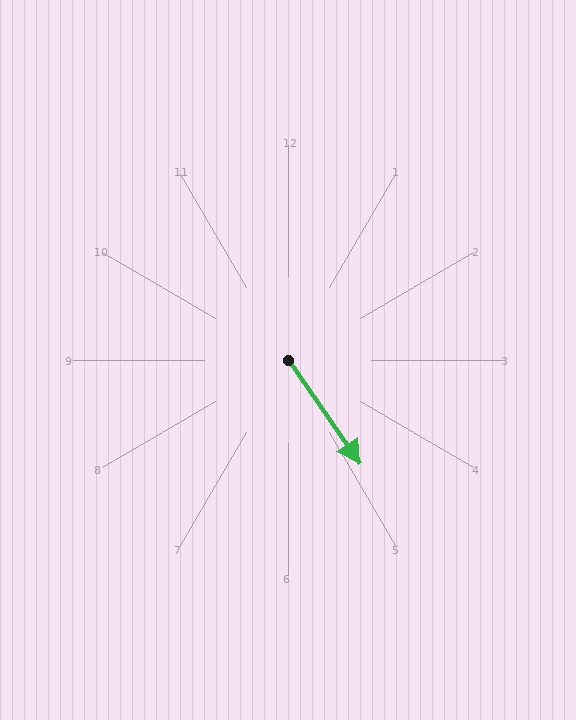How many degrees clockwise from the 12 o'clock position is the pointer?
Approximately 145 degrees.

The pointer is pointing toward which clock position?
Roughly 5 o'clock.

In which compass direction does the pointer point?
Southeast.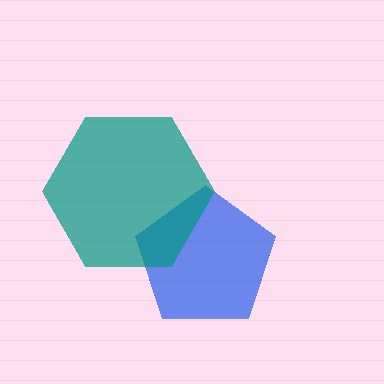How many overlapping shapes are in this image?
There are 2 overlapping shapes in the image.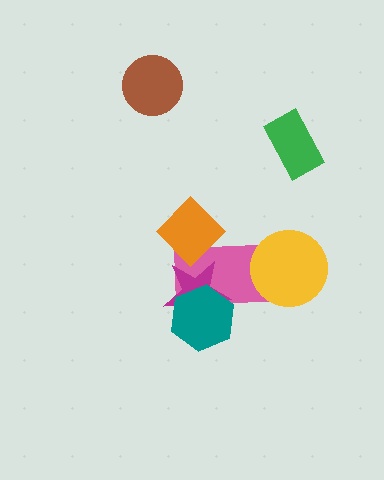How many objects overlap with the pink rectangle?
4 objects overlap with the pink rectangle.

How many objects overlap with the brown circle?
0 objects overlap with the brown circle.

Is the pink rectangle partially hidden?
Yes, it is partially covered by another shape.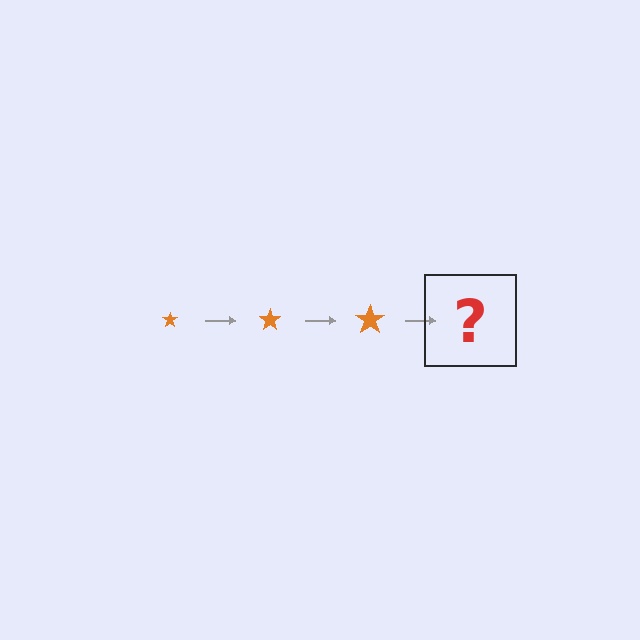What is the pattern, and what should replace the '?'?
The pattern is that the star gets progressively larger each step. The '?' should be an orange star, larger than the previous one.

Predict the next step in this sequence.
The next step is an orange star, larger than the previous one.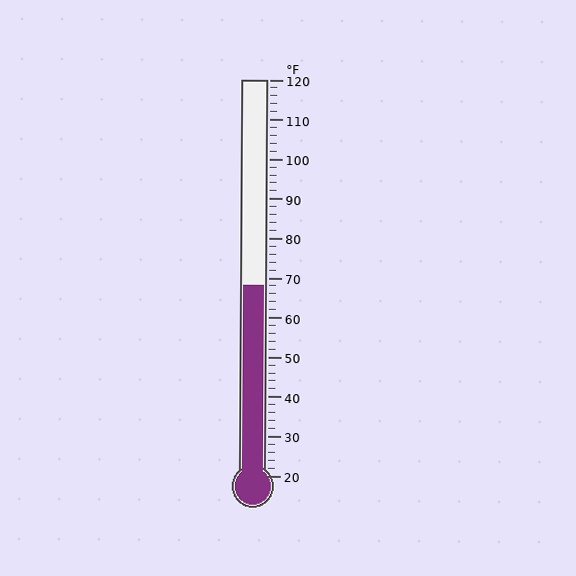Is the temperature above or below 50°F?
The temperature is above 50°F.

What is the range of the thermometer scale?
The thermometer scale ranges from 20°F to 120°F.